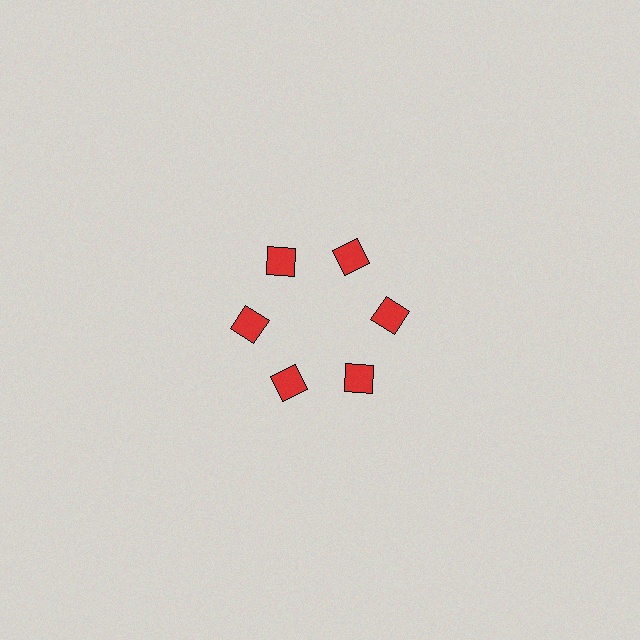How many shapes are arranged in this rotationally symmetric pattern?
There are 6 shapes, arranged in 6 groups of 1.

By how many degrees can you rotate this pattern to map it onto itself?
The pattern maps onto itself every 60 degrees of rotation.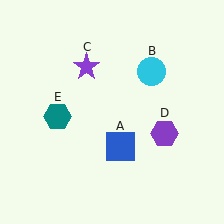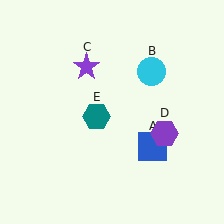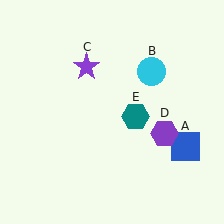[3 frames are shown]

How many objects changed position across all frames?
2 objects changed position: blue square (object A), teal hexagon (object E).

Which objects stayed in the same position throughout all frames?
Cyan circle (object B) and purple star (object C) and purple hexagon (object D) remained stationary.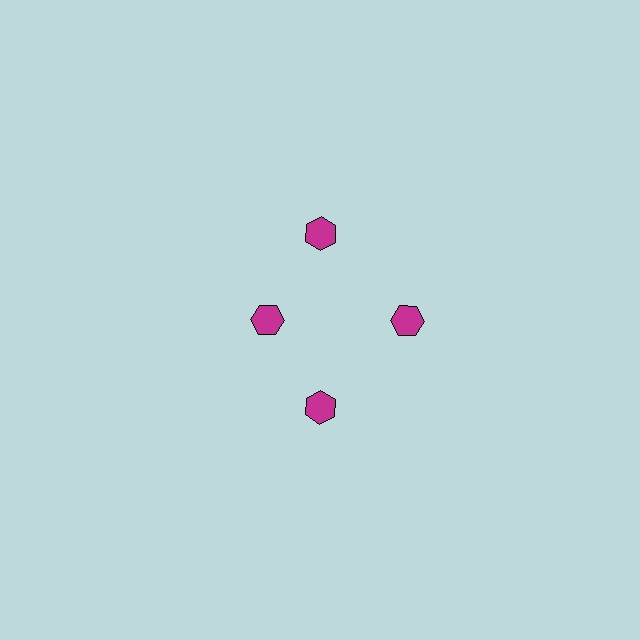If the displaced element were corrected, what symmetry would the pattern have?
It would have 4-fold rotational symmetry — the pattern would map onto itself every 90 degrees.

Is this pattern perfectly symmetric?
No. The 4 magenta hexagons are arranged in a ring, but one element near the 9 o'clock position is pulled inward toward the center, breaking the 4-fold rotational symmetry.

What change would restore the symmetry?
The symmetry would be restored by moving it outward, back onto the ring so that all 4 hexagons sit at equal angles and equal distance from the center.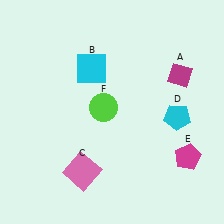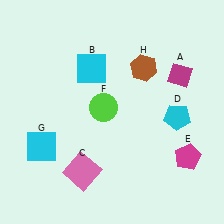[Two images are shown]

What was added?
A cyan square (G), a brown hexagon (H) were added in Image 2.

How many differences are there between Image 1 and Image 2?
There are 2 differences between the two images.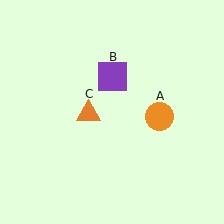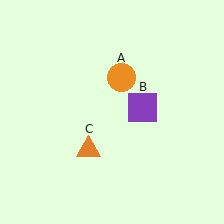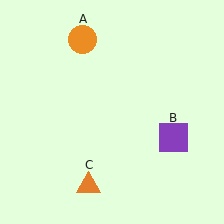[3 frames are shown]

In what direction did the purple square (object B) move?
The purple square (object B) moved down and to the right.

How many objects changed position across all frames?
3 objects changed position: orange circle (object A), purple square (object B), orange triangle (object C).